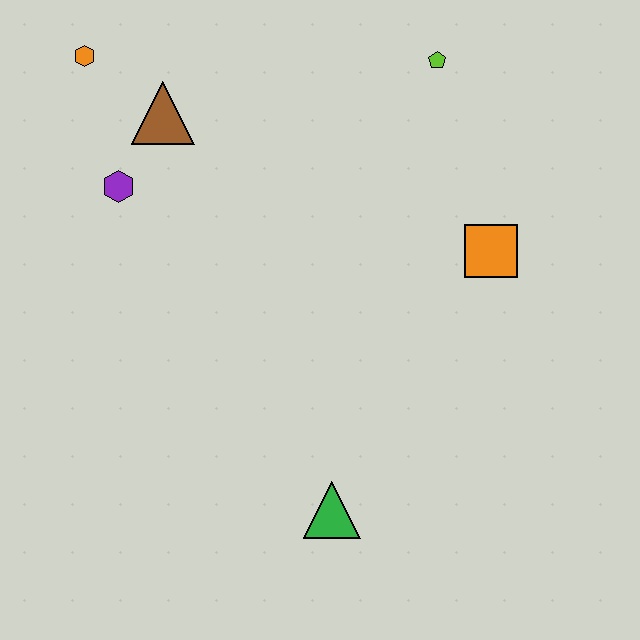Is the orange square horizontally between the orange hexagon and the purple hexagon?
No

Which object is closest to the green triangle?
The orange square is closest to the green triangle.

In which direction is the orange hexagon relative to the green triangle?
The orange hexagon is above the green triangle.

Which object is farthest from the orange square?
The orange hexagon is farthest from the orange square.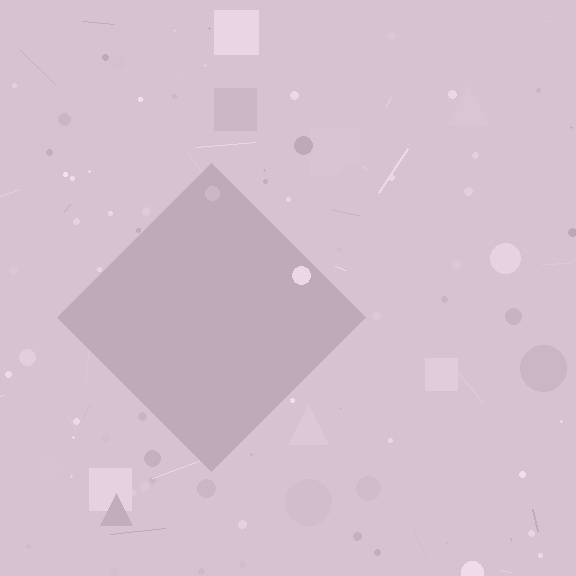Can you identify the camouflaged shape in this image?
The camouflaged shape is a diamond.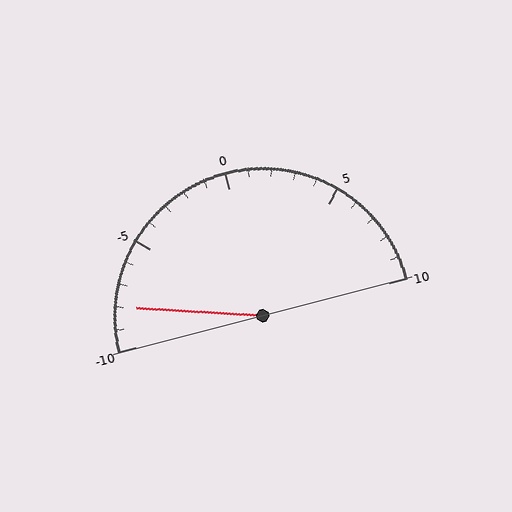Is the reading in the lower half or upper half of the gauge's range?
The reading is in the lower half of the range (-10 to 10).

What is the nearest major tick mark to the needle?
The nearest major tick mark is -10.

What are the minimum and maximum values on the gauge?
The gauge ranges from -10 to 10.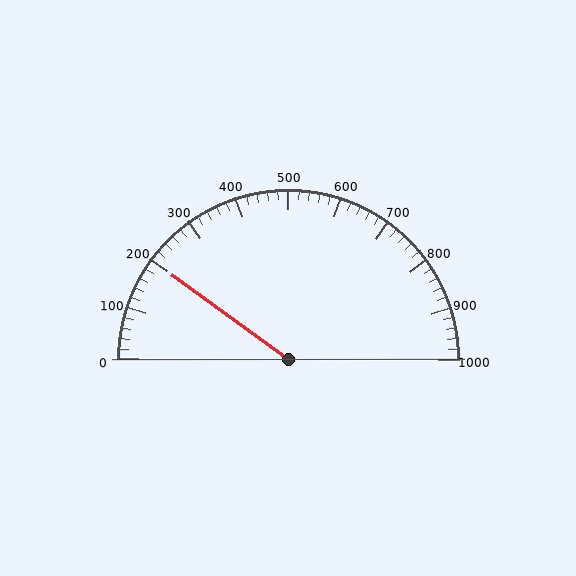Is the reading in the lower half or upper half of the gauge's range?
The reading is in the lower half of the range (0 to 1000).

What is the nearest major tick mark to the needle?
The nearest major tick mark is 200.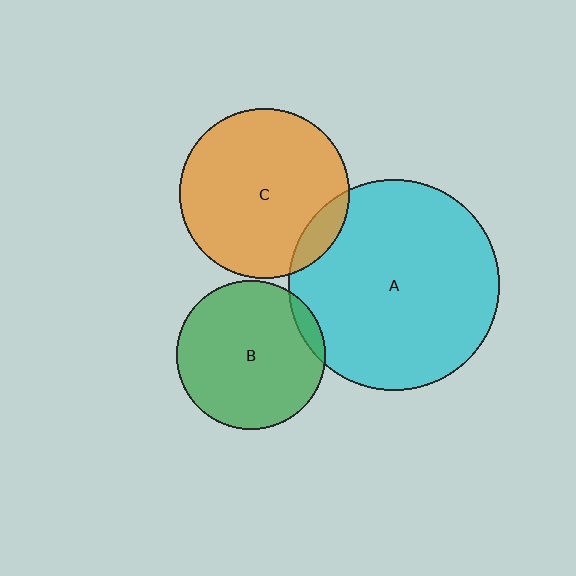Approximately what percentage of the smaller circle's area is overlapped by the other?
Approximately 5%.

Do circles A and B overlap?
Yes.